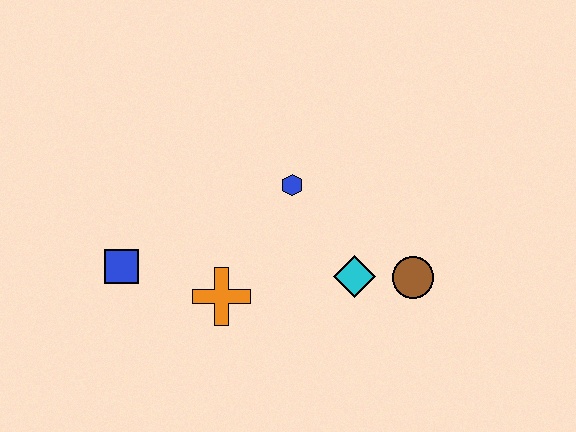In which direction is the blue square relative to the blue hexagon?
The blue square is to the left of the blue hexagon.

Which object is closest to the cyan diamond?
The brown circle is closest to the cyan diamond.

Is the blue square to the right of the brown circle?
No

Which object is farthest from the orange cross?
The brown circle is farthest from the orange cross.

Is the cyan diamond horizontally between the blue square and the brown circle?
Yes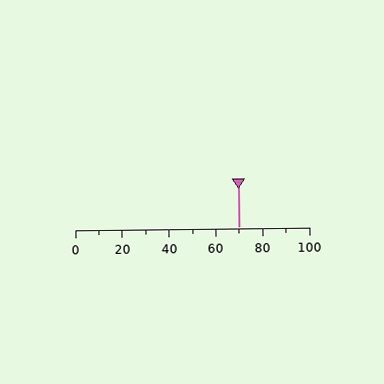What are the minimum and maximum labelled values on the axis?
The axis runs from 0 to 100.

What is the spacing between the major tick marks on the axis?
The major ticks are spaced 20 apart.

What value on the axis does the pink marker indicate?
The marker indicates approximately 70.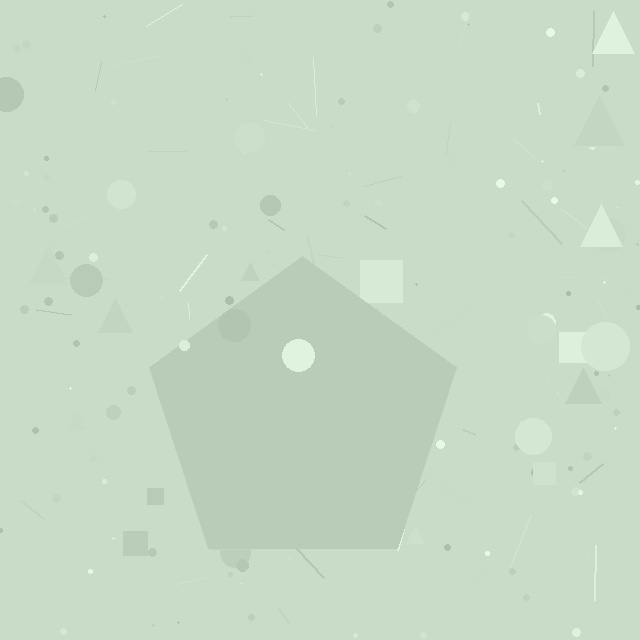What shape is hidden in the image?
A pentagon is hidden in the image.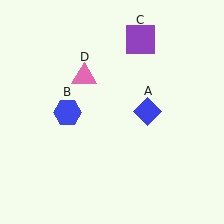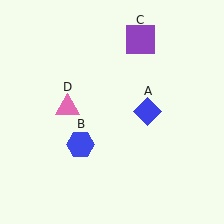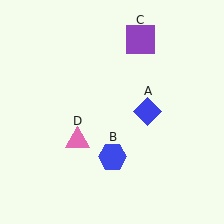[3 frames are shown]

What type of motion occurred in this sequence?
The blue hexagon (object B), pink triangle (object D) rotated counterclockwise around the center of the scene.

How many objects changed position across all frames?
2 objects changed position: blue hexagon (object B), pink triangle (object D).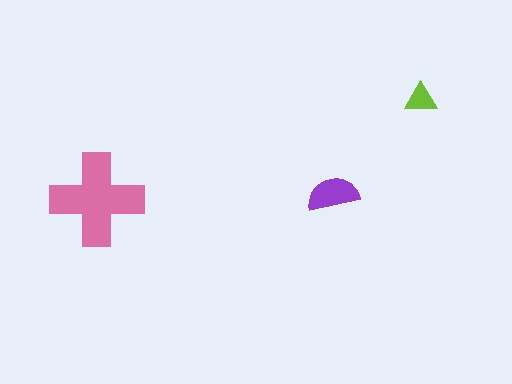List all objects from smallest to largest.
The lime triangle, the purple semicircle, the pink cross.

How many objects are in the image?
There are 3 objects in the image.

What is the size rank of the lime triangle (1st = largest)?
3rd.